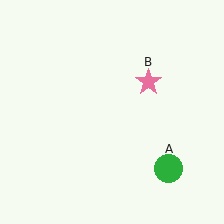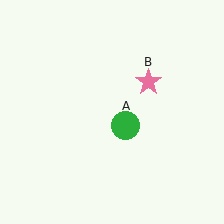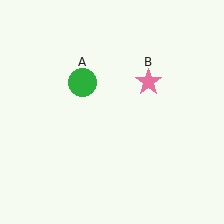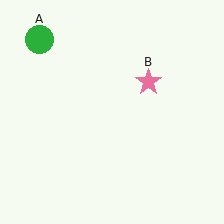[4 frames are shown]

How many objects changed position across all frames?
1 object changed position: green circle (object A).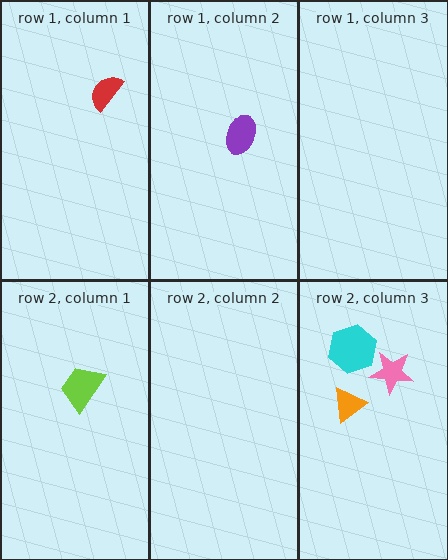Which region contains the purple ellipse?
The row 1, column 2 region.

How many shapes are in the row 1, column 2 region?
1.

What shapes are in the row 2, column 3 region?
The pink star, the orange triangle, the cyan hexagon.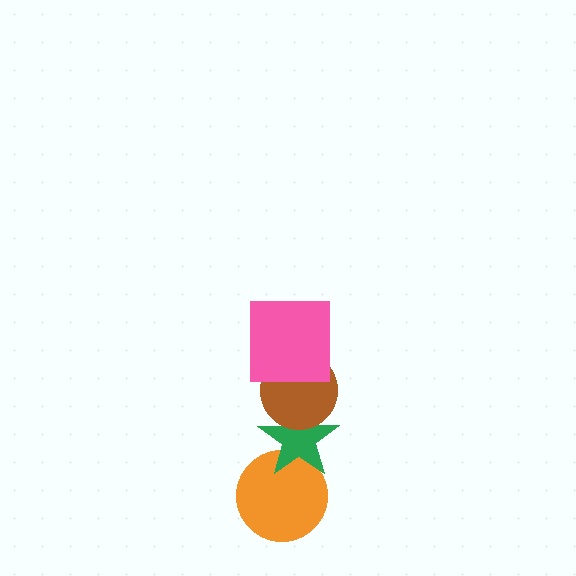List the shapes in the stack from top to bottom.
From top to bottom: the pink square, the brown circle, the green star, the orange circle.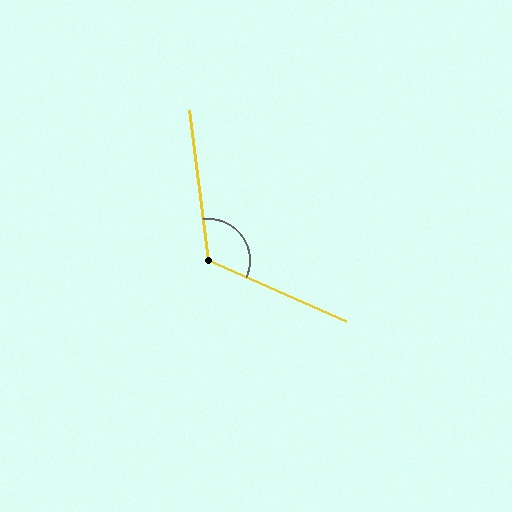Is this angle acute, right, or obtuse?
It is obtuse.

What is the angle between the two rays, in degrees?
Approximately 121 degrees.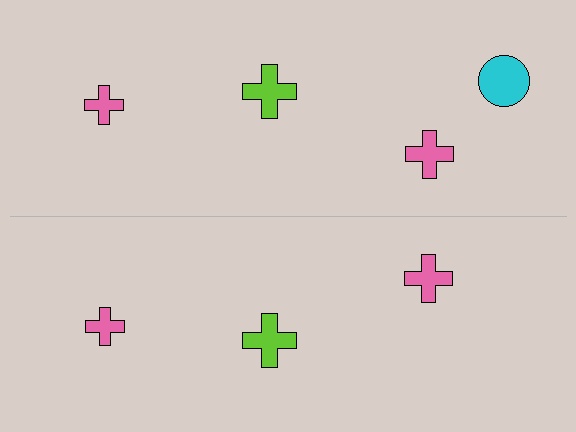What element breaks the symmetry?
A cyan circle is missing from the bottom side.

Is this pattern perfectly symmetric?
No, the pattern is not perfectly symmetric. A cyan circle is missing from the bottom side.